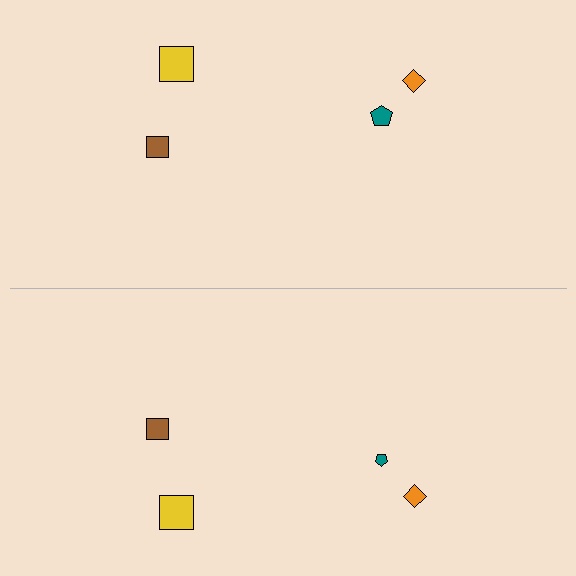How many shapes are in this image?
There are 8 shapes in this image.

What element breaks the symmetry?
The teal pentagon on the bottom side has a different size than its mirror counterpart.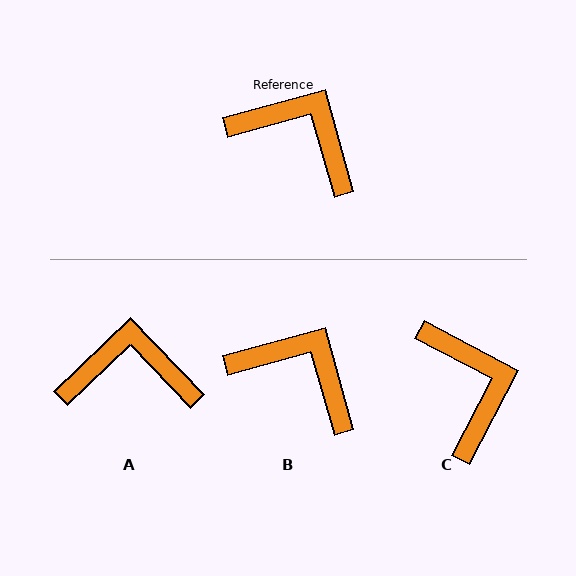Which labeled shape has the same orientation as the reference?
B.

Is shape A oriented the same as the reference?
No, it is off by about 28 degrees.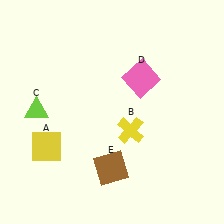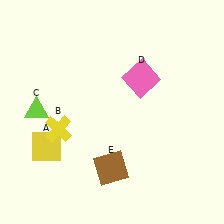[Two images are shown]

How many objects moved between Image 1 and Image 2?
1 object moved between the two images.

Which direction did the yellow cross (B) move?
The yellow cross (B) moved left.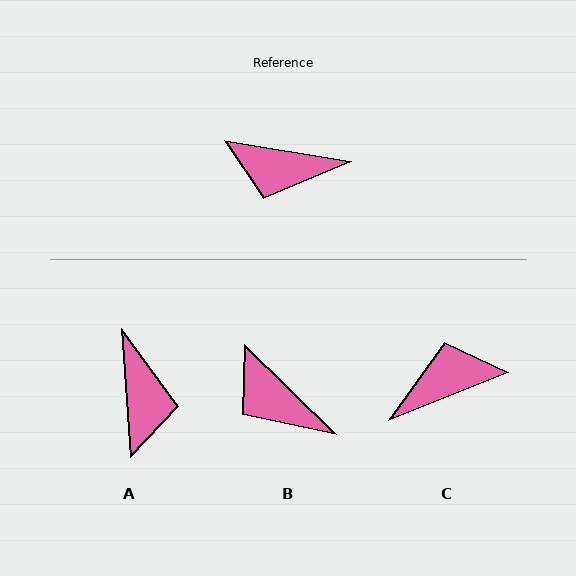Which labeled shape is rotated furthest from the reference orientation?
C, about 149 degrees away.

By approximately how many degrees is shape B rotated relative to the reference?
Approximately 35 degrees clockwise.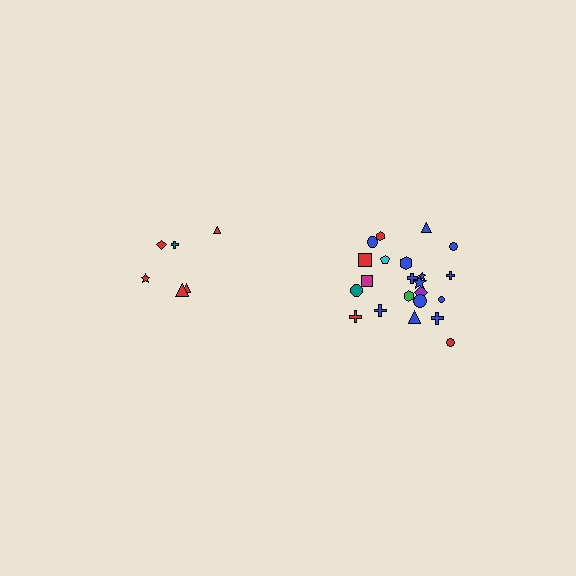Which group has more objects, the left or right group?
The right group.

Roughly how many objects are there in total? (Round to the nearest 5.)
Roughly 30 objects in total.